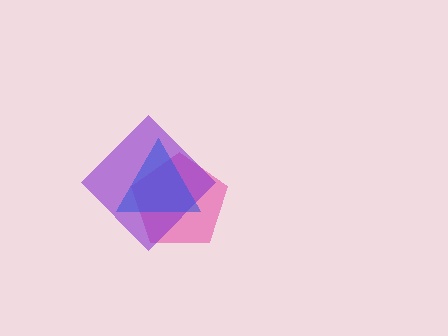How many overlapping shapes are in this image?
There are 3 overlapping shapes in the image.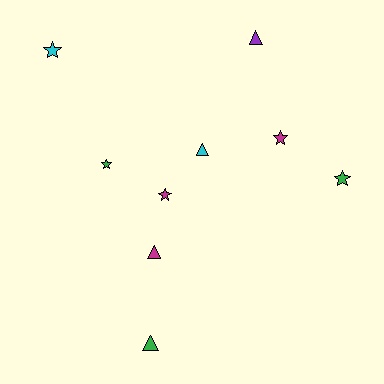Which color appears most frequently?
Green, with 3 objects.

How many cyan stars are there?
There is 1 cyan star.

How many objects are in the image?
There are 9 objects.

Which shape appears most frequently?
Star, with 5 objects.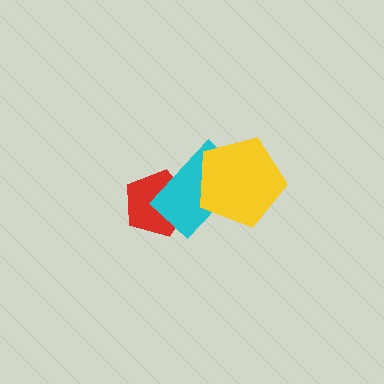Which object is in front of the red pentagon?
The cyan rectangle is in front of the red pentagon.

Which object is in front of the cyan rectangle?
The yellow pentagon is in front of the cyan rectangle.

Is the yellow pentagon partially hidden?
No, no other shape covers it.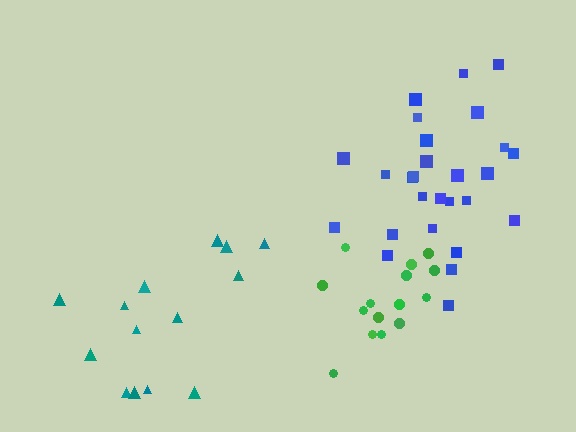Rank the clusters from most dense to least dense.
green, blue, teal.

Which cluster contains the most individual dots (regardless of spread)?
Blue (27).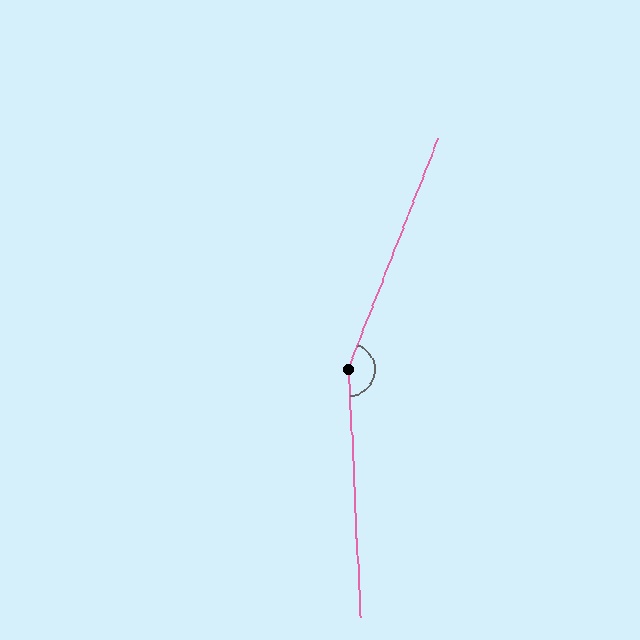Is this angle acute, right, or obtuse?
It is obtuse.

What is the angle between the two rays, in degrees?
Approximately 156 degrees.